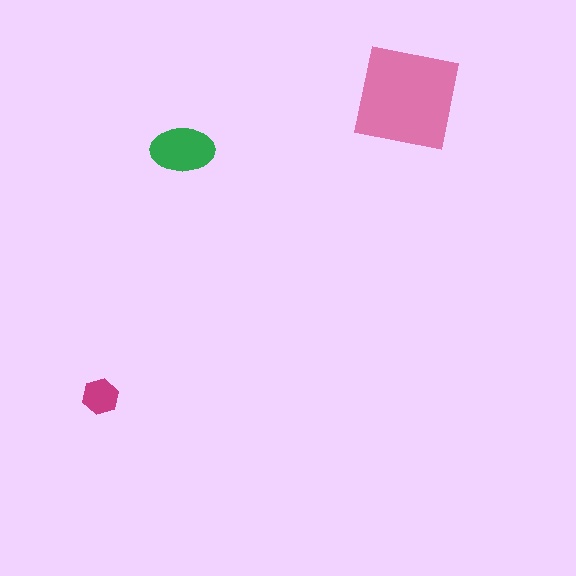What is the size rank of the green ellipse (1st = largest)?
2nd.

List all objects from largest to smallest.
The pink square, the green ellipse, the magenta hexagon.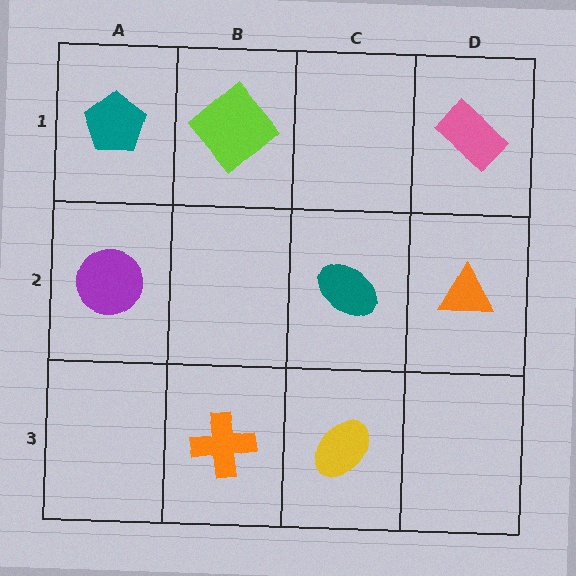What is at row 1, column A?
A teal pentagon.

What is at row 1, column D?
A pink rectangle.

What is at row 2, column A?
A purple circle.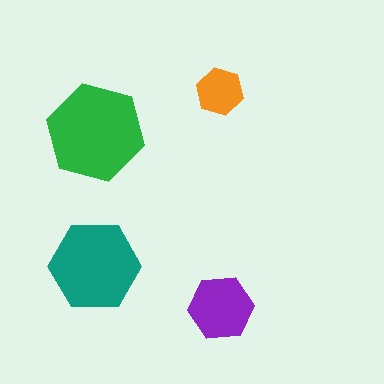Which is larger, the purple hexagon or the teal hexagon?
The teal one.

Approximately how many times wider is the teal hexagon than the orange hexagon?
About 2 times wider.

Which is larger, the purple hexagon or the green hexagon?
The green one.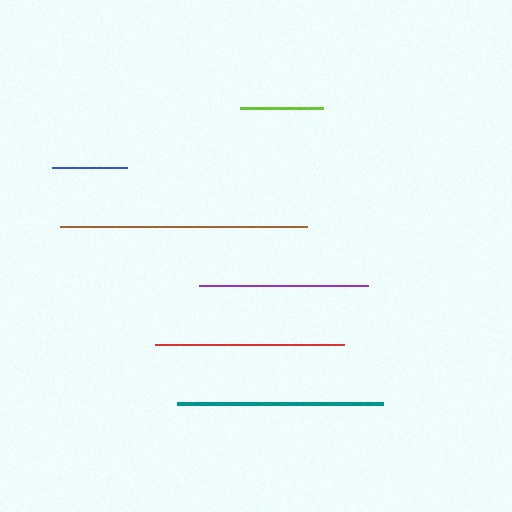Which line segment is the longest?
The brown line is the longest at approximately 247 pixels.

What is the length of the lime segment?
The lime segment is approximately 83 pixels long.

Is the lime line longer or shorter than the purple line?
The purple line is longer than the lime line.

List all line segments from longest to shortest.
From longest to shortest: brown, teal, red, purple, lime, blue.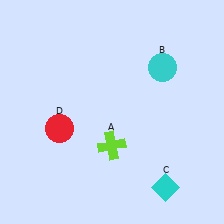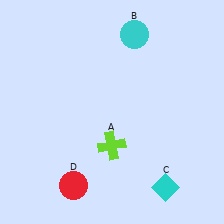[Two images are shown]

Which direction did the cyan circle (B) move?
The cyan circle (B) moved up.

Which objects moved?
The objects that moved are: the cyan circle (B), the red circle (D).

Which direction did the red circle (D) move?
The red circle (D) moved down.